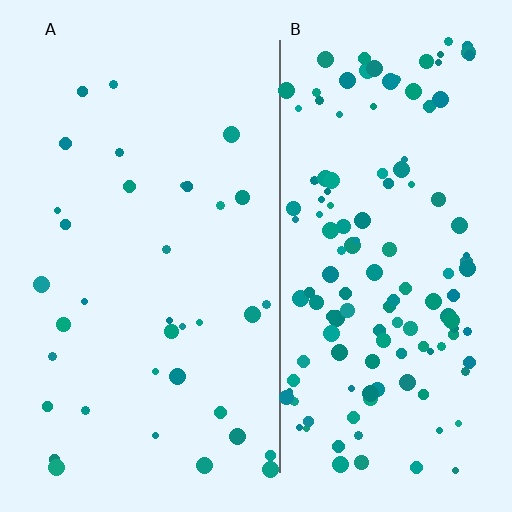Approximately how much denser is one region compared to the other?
Approximately 3.8× — region B over region A.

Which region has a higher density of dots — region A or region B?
B (the right).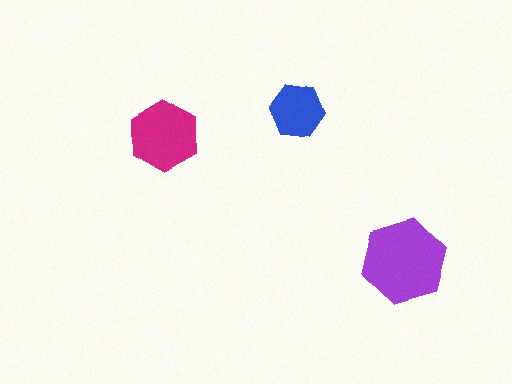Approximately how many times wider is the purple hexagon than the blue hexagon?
About 1.5 times wider.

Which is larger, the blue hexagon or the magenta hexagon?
The magenta one.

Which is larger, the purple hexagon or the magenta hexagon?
The purple one.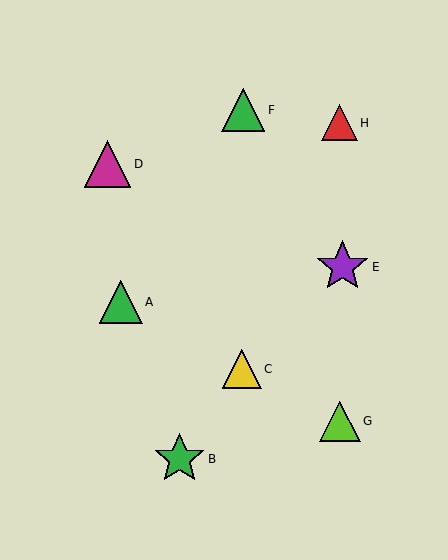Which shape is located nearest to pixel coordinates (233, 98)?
The green triangle (labeled F) at (243, 110) is nearest to that location.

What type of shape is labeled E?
Shape E is a purple star.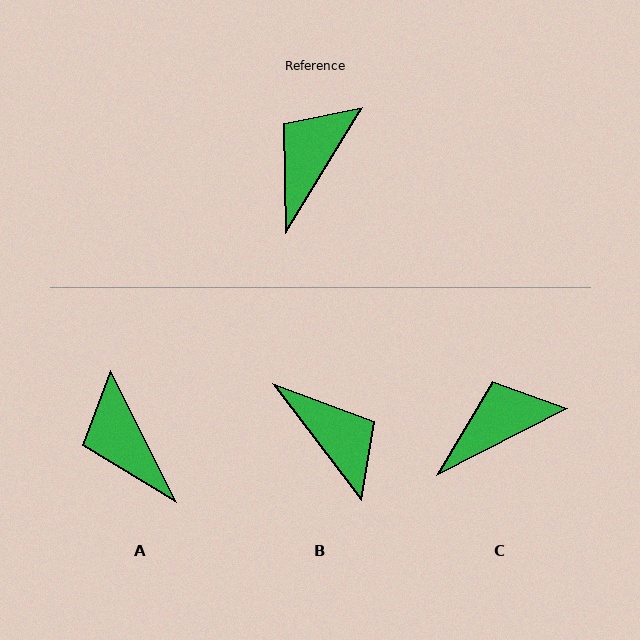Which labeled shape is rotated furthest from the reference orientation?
B, about 111 degrees away.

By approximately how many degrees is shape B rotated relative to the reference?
Approximately 111 degrees clockwise.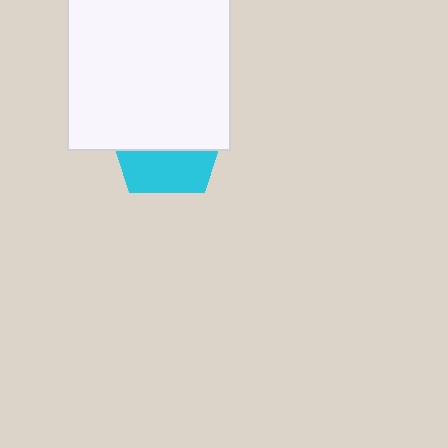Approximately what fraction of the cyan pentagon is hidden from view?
Roughly 62% of the cyan pentagon is hidden behind the white square.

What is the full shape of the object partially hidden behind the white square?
The partially hidden object is a cyan pentagon.